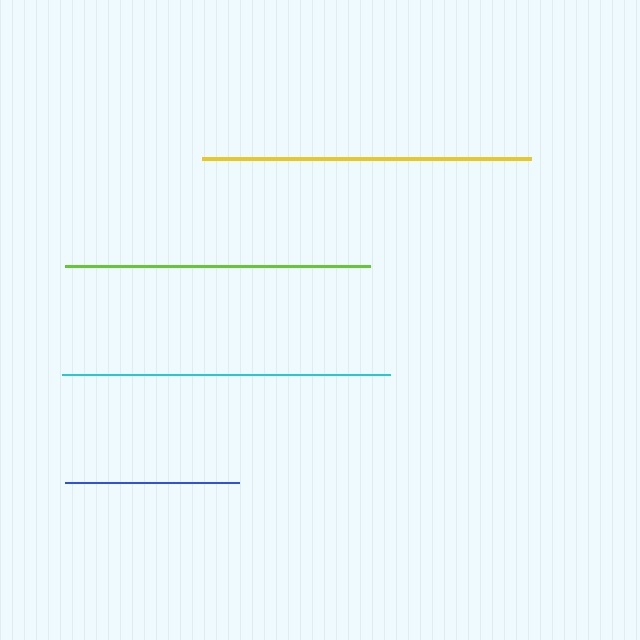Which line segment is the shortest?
The blue line is the shortest at approximately 174 pixels.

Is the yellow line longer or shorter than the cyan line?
The yellow line is longer than the cyan line.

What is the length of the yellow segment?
The yellow segment is approximately 329 pixels long.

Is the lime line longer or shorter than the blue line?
The lime line is longer than the blue line.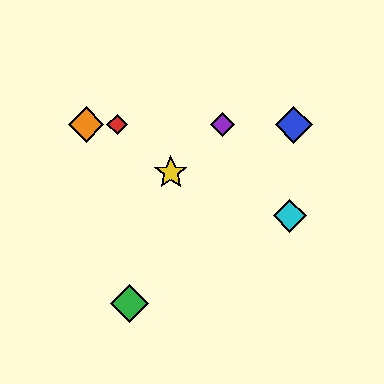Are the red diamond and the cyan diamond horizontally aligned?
No, the red diamond is at y≈125 and the cyan diamond is at y≈216.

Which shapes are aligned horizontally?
The red diamond, the blue diamond, the purple diamond, the orange diamond are aligned horizontally.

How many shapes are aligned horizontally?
4 shapes (the red diamond, the blue diamond, the purple diamond, the orange diamond) are aligned horizontally.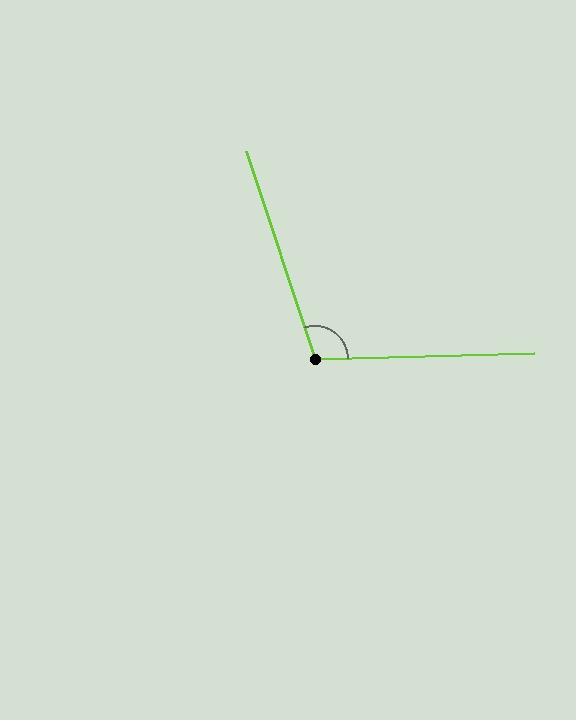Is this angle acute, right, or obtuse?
It is obtuse.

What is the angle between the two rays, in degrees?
Approximately 107 degrees.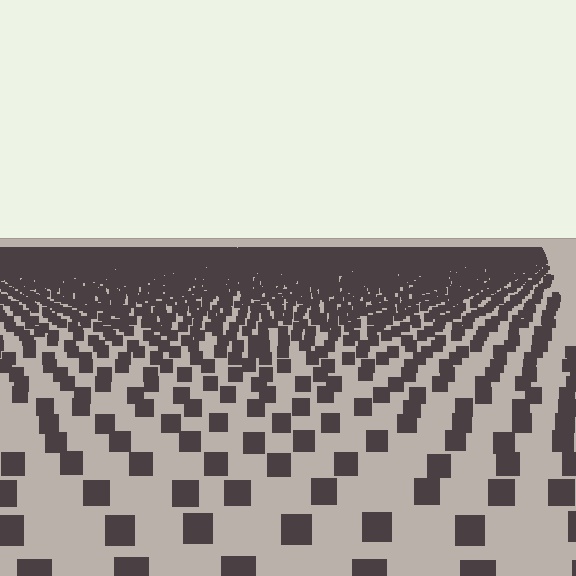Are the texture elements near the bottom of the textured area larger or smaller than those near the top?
Larger. Near the bottom, elements are closer to the viewer and appear at a bigger on-screen size.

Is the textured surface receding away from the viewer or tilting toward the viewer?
The surface is receding away from the viewer. Texture elements get smaller and denser toward the top.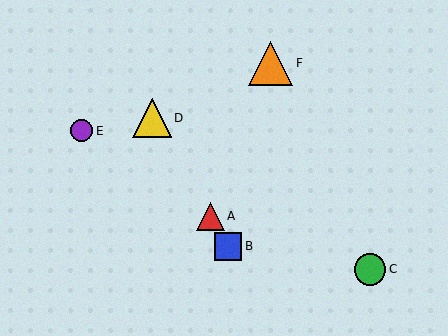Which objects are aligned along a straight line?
Objects A, B, D are aligned along a straight line.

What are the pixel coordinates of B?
Object B is at (228, 247).